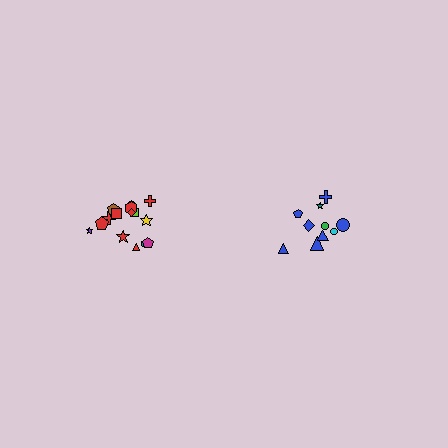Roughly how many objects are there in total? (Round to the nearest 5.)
Roughly 25 objects in total.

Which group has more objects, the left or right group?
The left group.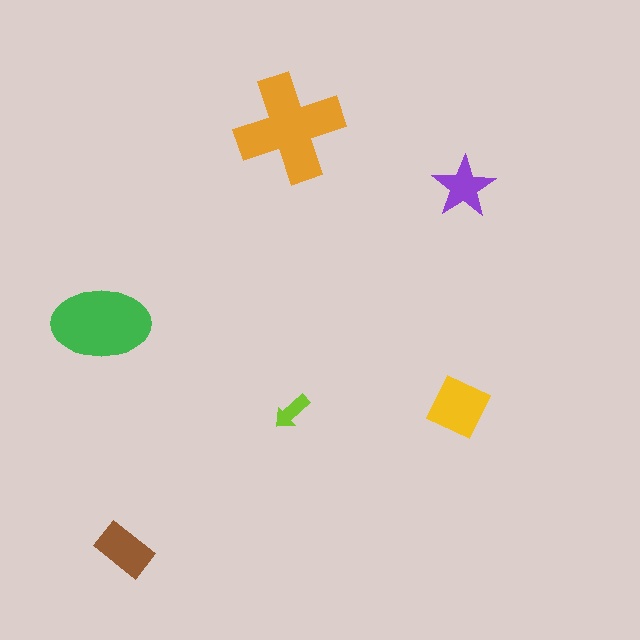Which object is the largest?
The orange cross.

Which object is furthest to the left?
The green ellipse is leftmost.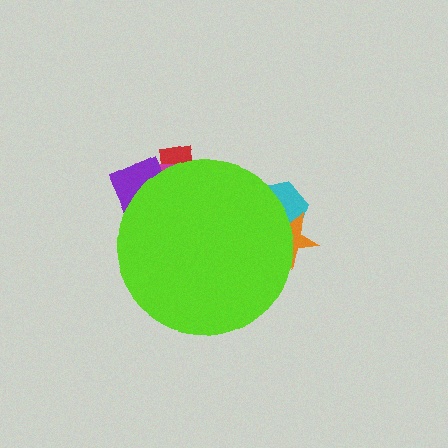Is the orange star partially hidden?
Yes, the orange star is partially hidden behind the lime circle.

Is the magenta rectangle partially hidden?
Yes, the magenta rectangle is partially hidden behind the lime circle.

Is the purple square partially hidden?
Yes, the purple square is partially hidden behind the lime circle.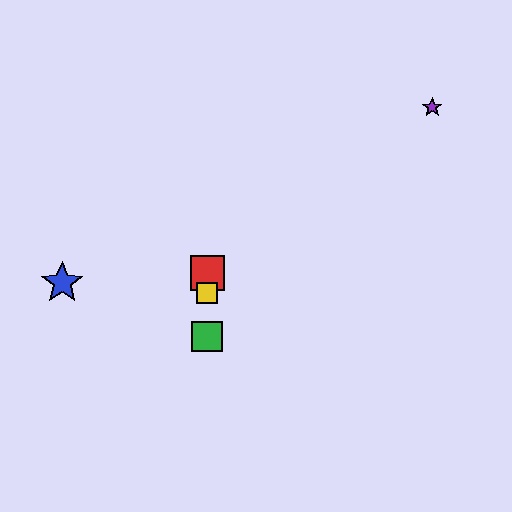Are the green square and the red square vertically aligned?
Yes, both are at x≈207.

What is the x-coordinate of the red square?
The red square is at x≈207.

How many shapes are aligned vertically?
3 shapes (the red square, the green square, the yellow square) are aligned vertically.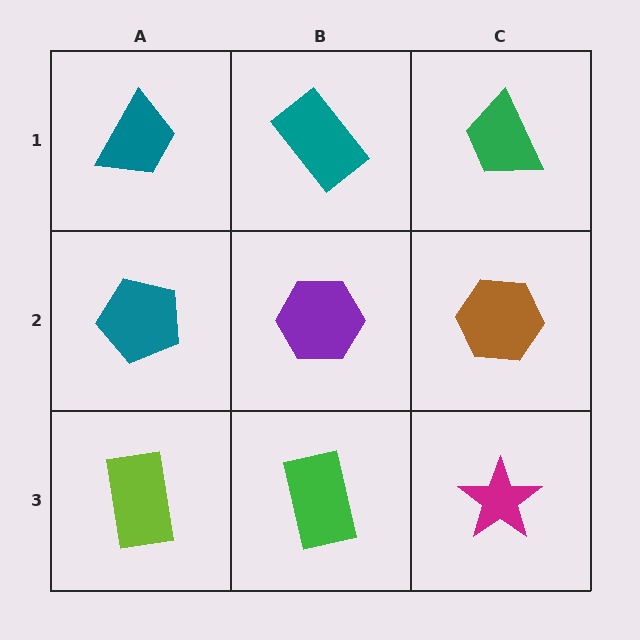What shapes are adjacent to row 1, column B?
A purple hexagon (row 2, column B), a teal trapezoid (row 1, column A), a green trapezoid (row 1, column C).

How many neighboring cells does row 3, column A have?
2.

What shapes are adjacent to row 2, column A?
A teal trapezoid (row 1, column A), a lime rectangle (row 3, column A), a purple hexagon (row 2, column B).